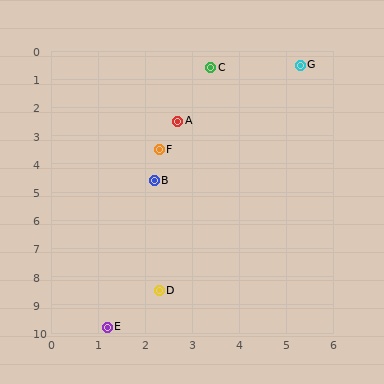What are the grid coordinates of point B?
Point B is at approximately (2.2, 4.6).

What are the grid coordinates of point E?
Point E is at approximately (1.2, 9.8).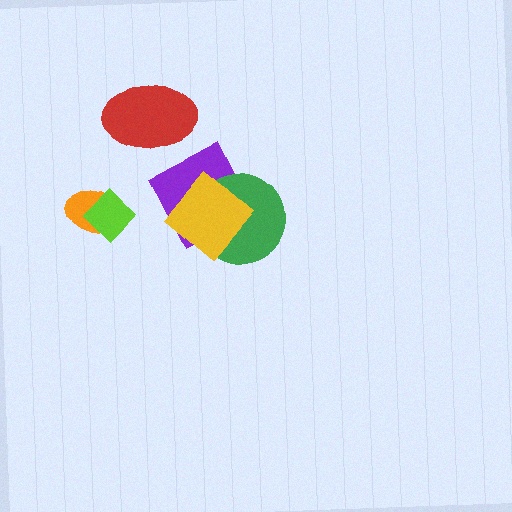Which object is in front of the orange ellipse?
The lime diamond is in front of the orange ellipse.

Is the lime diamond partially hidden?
No, no other shape covers it.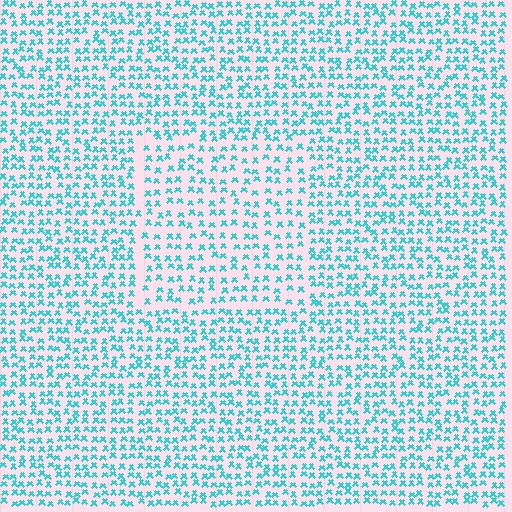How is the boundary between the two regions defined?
The boundary is defined by a change in element density (approximately 1.5x ratio). All elements are the same color, size, and shape.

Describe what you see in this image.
The image contains small cyan elements arranged at two different densities. A rectangle-shaped region is visible where the elements are less densely packed than the surrounding area.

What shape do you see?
I see a rectangle.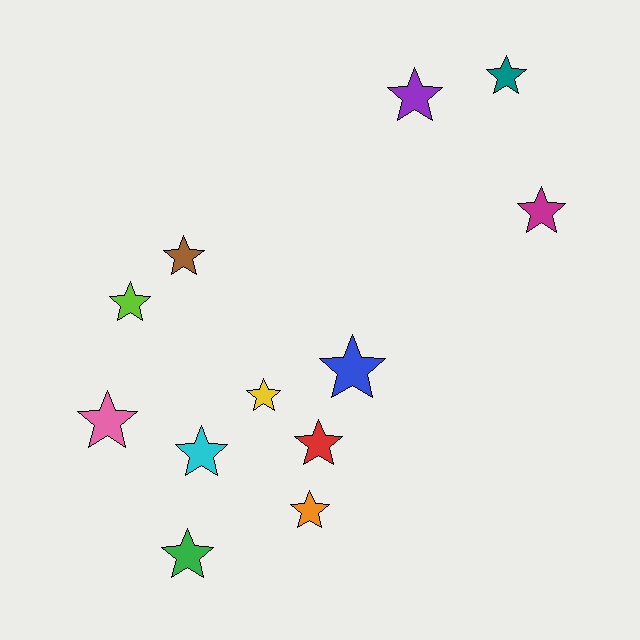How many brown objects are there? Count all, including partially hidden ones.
There is 1 brown object.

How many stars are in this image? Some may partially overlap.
There are 12 stars.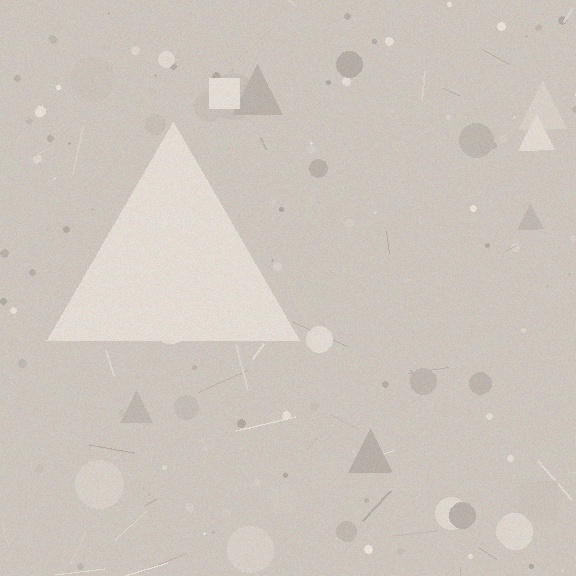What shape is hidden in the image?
A triangle is hidden in the image.